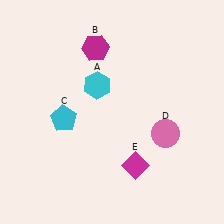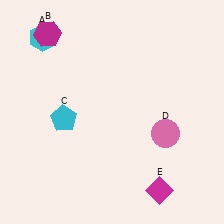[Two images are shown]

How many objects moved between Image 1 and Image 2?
3 objects moved between the two images.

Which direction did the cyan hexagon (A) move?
The cyan hexagon (A) moved left.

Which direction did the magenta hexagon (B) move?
The magenta hexagon (B) moved left.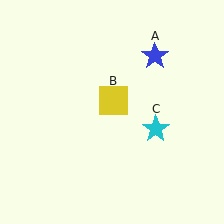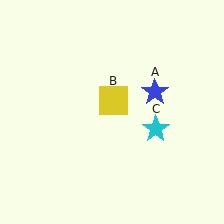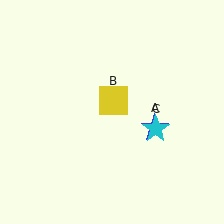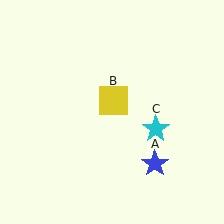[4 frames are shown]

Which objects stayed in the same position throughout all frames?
Yellow square (object B) and cyan star (object C) remained stationary.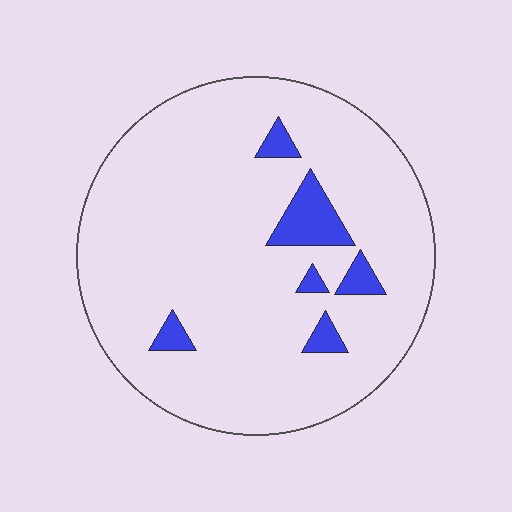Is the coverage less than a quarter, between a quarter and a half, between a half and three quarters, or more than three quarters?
Less than a quarter.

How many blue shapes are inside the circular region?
6.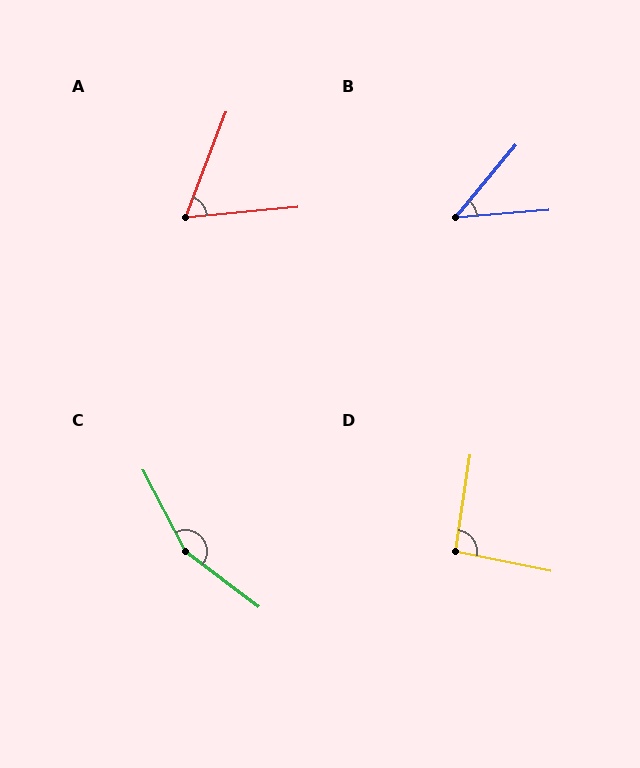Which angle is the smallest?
B, at approximately 46 degrees.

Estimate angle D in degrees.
Approximately 93 degrees.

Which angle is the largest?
C, at approximately 155 degrees.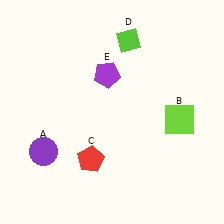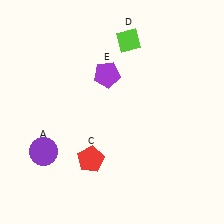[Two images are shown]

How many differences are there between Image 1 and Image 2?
There is 1 difference between the two images.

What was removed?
The lime square (B) was removed in Image 2.